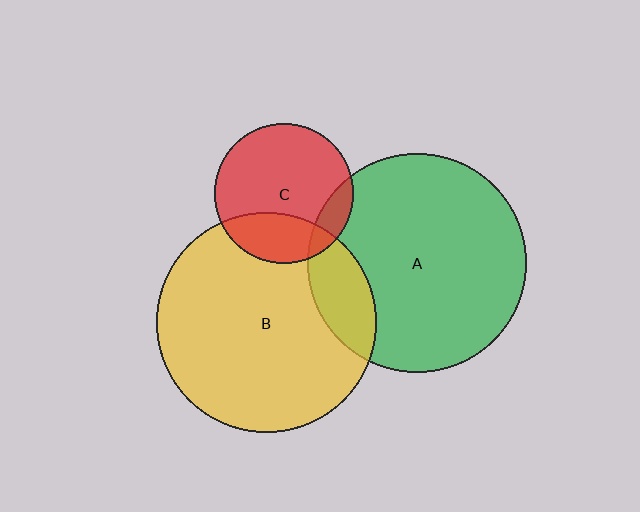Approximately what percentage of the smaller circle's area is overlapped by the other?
Approximately 10%.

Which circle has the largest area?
Circle B (yellow).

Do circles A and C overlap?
Yes.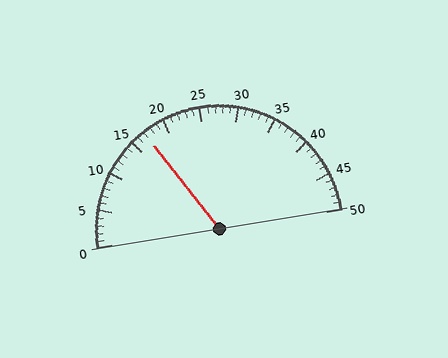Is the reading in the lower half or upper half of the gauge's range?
The reading is in the lower half of the range (0 to 50).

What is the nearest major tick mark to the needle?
The nearest major tick mark is 15.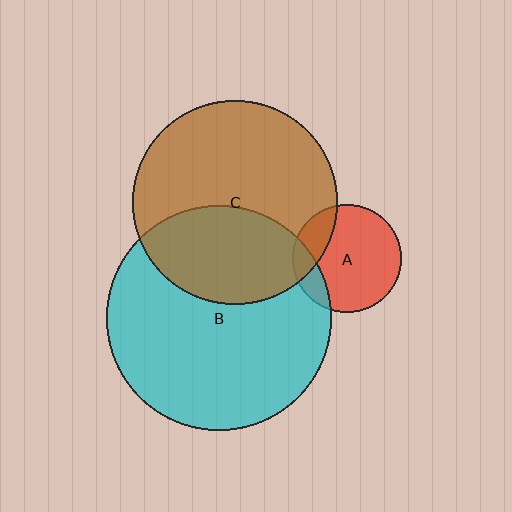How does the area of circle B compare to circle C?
Approximately 1.2 times.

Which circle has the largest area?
Circle B (cyan).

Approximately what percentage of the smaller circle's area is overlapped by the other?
Approximately 40%.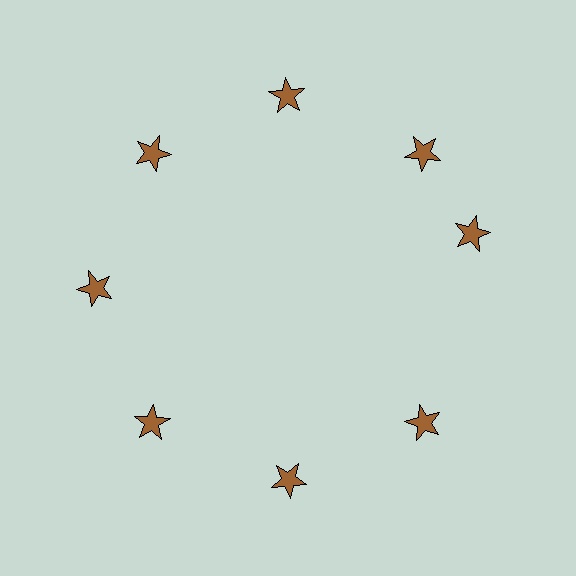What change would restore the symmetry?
The symmetry would be restored by rotating it back into even spacing with its neighbors so that all 8 stars sit at equal angles and equal distance from the center.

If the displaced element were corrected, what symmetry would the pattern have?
It would have 8-fold rotational symmetry — the pattern would map onto itself every 45 degrees.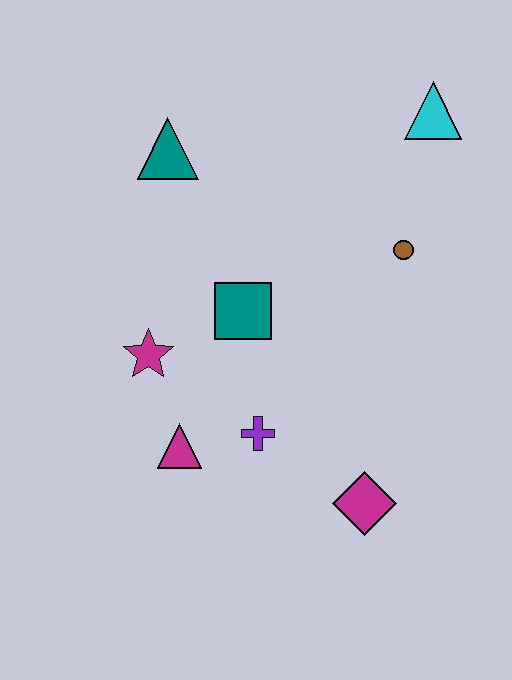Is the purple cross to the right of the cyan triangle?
No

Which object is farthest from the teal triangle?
The magenta diamond is farthest from the teal triangle.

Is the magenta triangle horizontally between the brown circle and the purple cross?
No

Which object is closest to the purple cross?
The magenta triangle is closest to the purple cross.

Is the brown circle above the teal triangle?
No